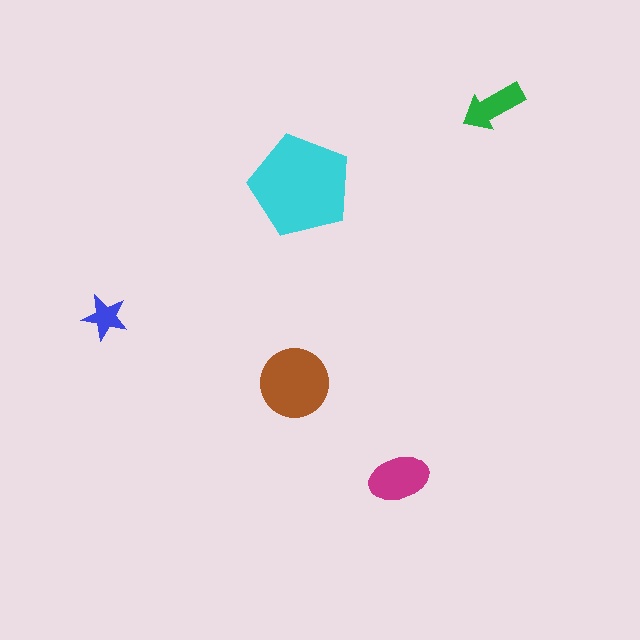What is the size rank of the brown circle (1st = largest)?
2nd.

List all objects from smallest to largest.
The blue star, the green arrow, the magenta ellipse, the brown circle, the cyan pentagon.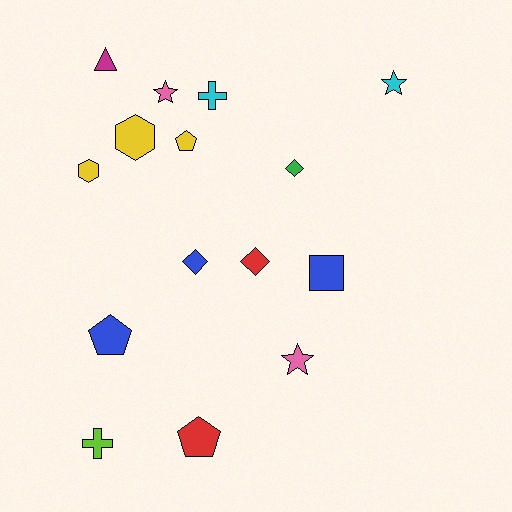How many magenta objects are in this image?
There is 1 magenta object.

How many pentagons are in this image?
There are 3 pentagons.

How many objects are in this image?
There are 15 objects.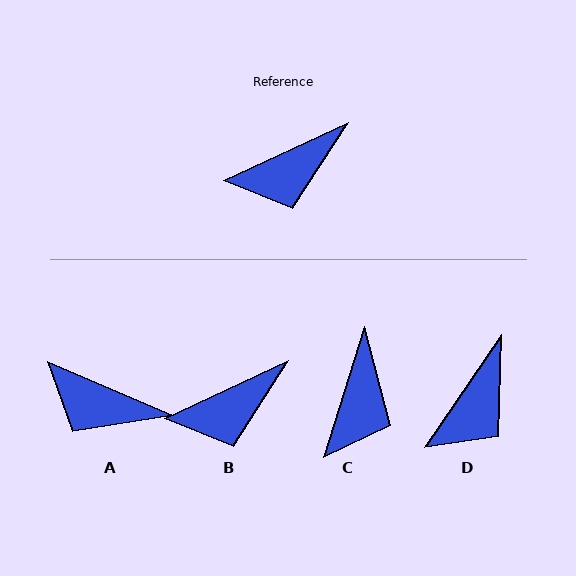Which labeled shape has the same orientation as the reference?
B.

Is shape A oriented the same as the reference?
No, it is off by about 48 degrees.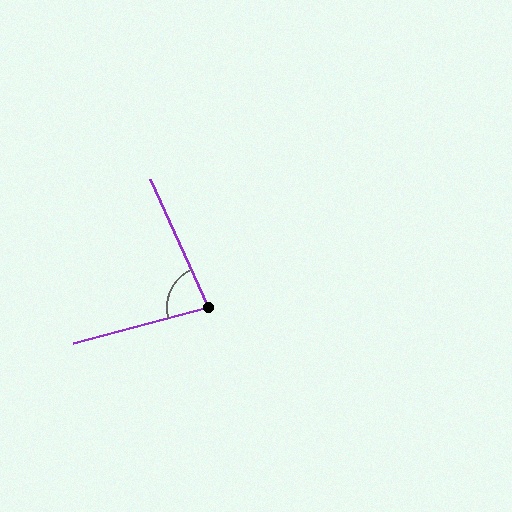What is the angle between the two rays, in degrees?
Approximately 80 degrees.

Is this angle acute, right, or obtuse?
It is acute.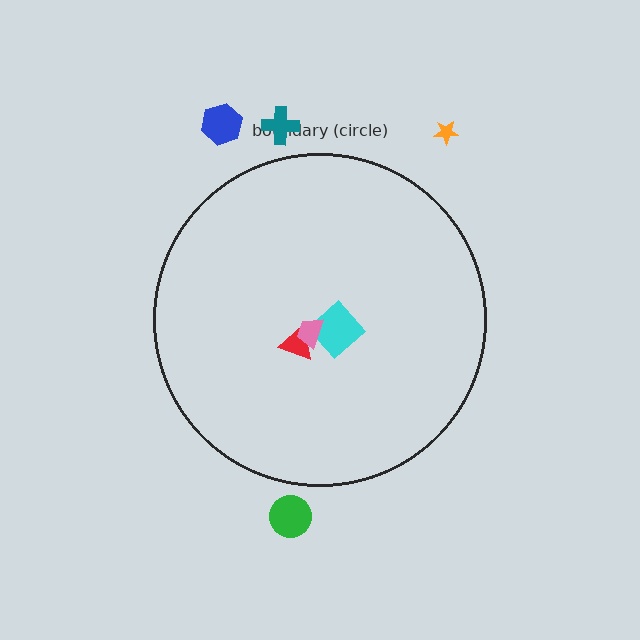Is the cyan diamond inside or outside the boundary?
Inside.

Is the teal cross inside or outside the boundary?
Outside.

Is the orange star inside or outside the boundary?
Outside.